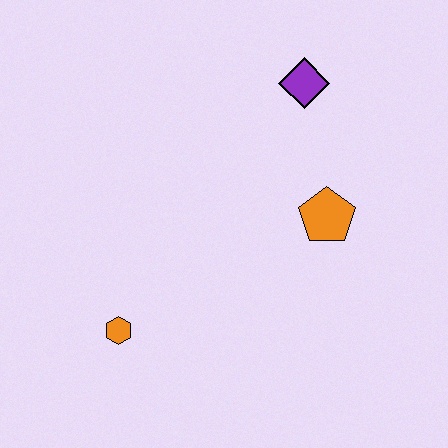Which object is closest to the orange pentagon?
The purple diamond is closest to the orange pentagon.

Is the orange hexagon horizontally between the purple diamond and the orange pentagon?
No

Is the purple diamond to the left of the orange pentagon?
Yes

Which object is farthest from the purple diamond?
The orange hexagon is farthest from the purple diamond.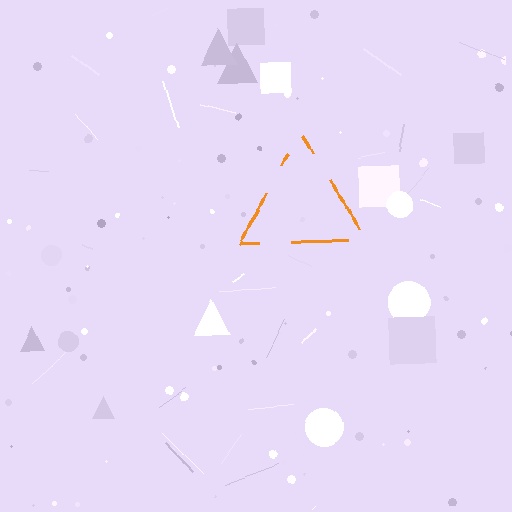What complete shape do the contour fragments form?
The contour fragments form a triangle.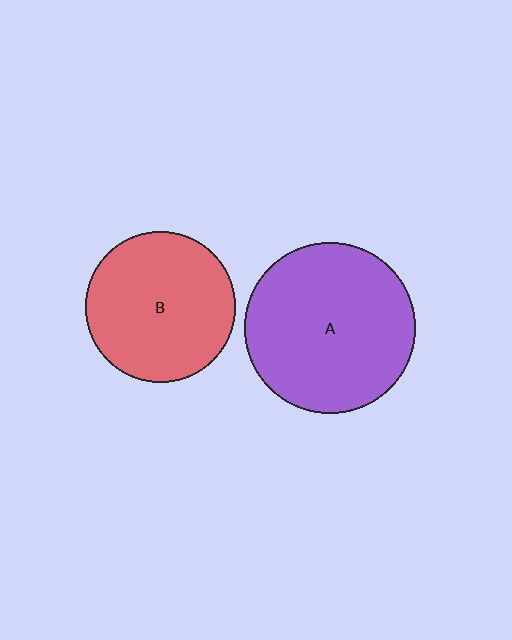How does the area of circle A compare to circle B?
Approximately 1.3 times.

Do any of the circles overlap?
No, none of the circles overlap.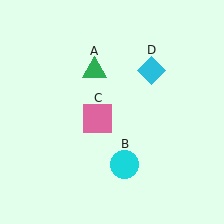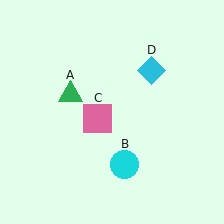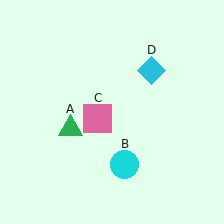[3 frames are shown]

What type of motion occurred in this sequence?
The green triangle (object A) rotated counterclockwise around the center of the scene.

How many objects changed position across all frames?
1 object changed position: green triangle (object A).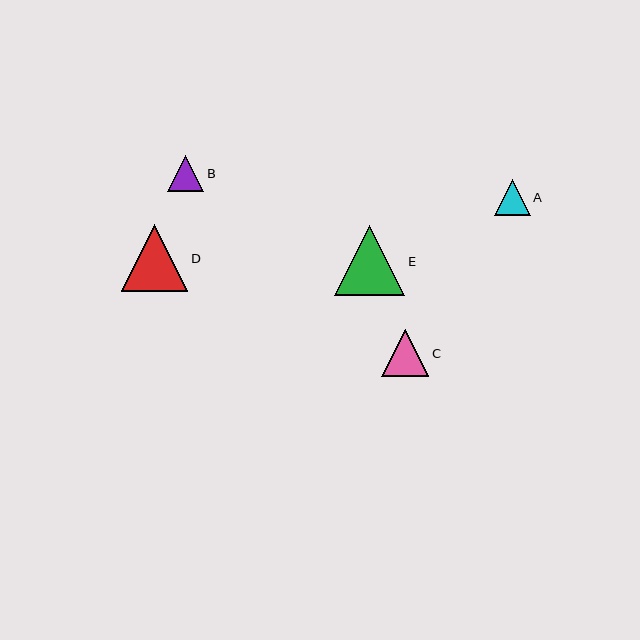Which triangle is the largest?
Triangle E is the largest with a size of approximately 70 pixels.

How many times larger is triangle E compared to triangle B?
Triangle E is approximately 1.9 times the size of triangle B.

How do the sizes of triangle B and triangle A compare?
Triangle B and triangle A are approximately the same size.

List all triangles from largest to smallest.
From largest to smallest: E, D, C, B, A.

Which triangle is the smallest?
Triangle A is the smallest with a size of approximately 36 pixels.